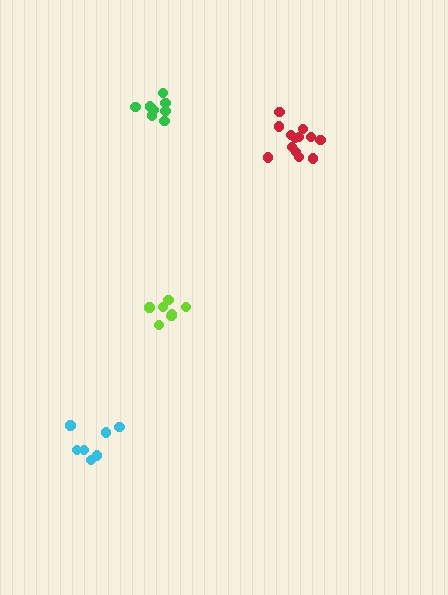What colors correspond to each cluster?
The clusters are colored: red, cyan, lime, green.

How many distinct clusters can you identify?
There are 4 distinct clusters.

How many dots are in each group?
Group 1: 13 dots, Group 2: 7 dots, Group 3: 7 dots, Group 4: 8 dots (35 total).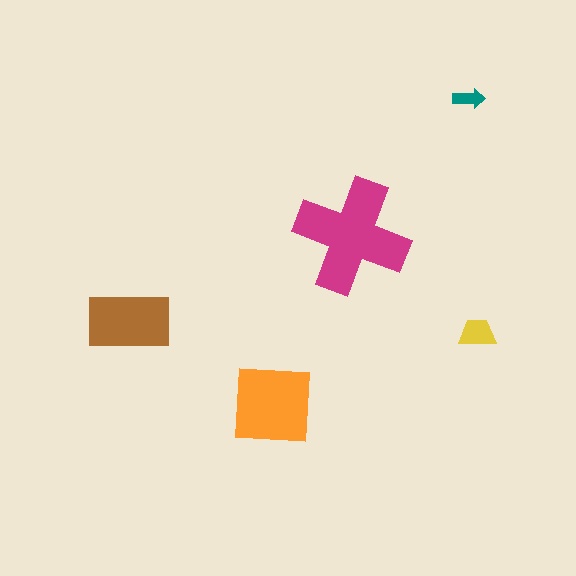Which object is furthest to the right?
The yellow trapezoid is rightmost.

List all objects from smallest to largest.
The teal arrow, the yellow trapezoid, the brown rectangle, the orange square, the magenta cross.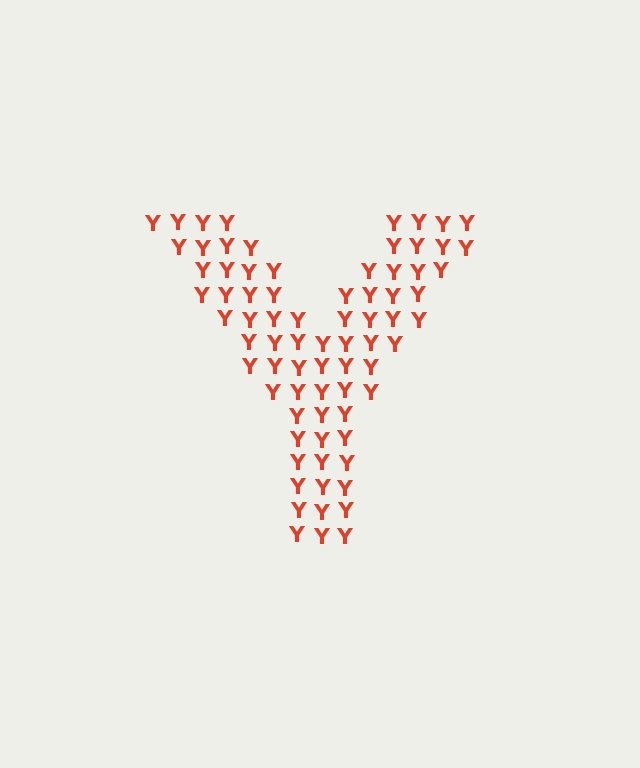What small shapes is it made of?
It is made of small letter Y's.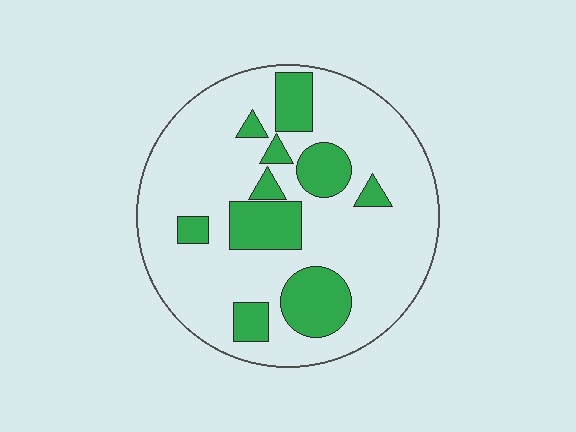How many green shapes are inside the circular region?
10.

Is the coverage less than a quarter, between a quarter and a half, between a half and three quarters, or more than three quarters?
Less than a quarter.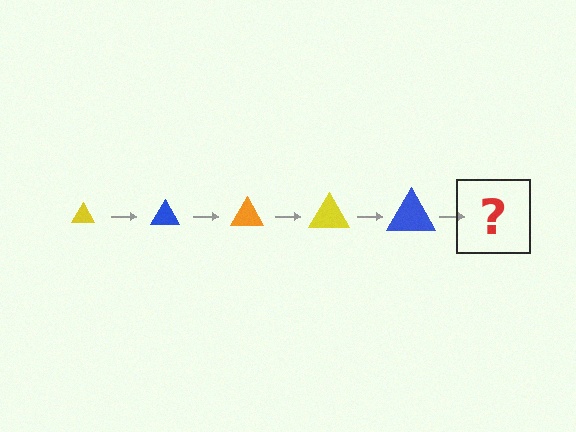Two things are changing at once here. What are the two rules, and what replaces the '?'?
The two rules are that the triangle grows larger each step and the color cycles through yellow, blue, and orange. The '?' should be an orange triangle, larger than the previous one.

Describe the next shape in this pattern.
It should be an orange triangle, larger than the previous one.